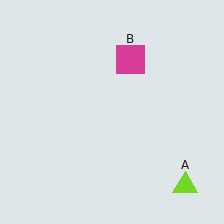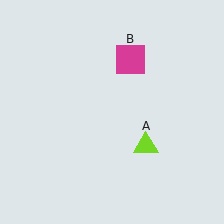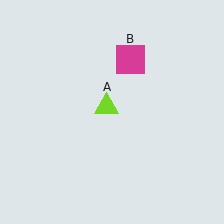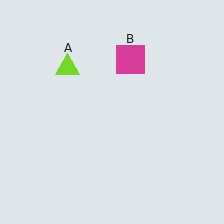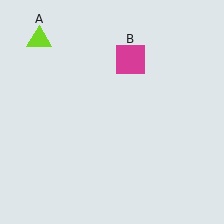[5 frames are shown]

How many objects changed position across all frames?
1 object changed position: lime triangle (object A).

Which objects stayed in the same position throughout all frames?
Magenta square (object B) remained stationary.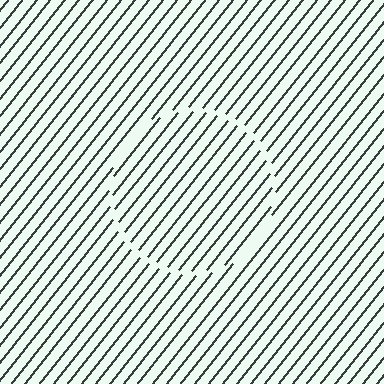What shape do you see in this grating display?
An illusory circle. The interior of the shape contains the same grating, shifted by half a period — the contour is defined by the phase discontinuity where line-ends from the inner and outer gratings abut.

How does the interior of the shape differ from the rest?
The interior of the shape contains the same grating, shifted by half a period — the contour is defined by the phase discontinuity where line-ends from the inner and outer gratings abut.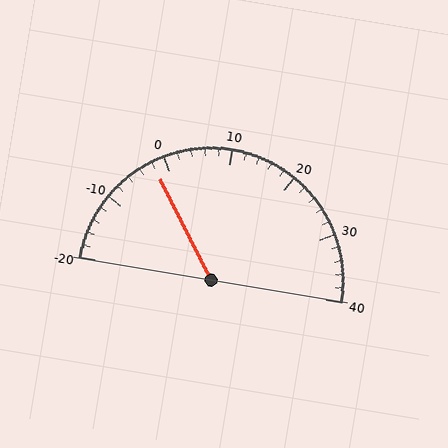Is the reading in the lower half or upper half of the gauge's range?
The reading is in the lower half of the range (-20 to 40).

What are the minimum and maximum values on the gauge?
The gauge ranges from -20 to 40.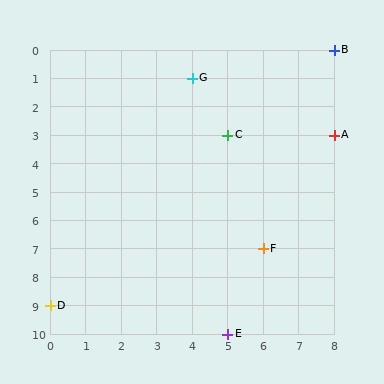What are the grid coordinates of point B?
Point B is at grid coordinates (8, 0).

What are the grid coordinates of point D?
Point D is at grid coordinates (0, 9).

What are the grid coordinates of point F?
Point F is at grid coordinates (6, 7).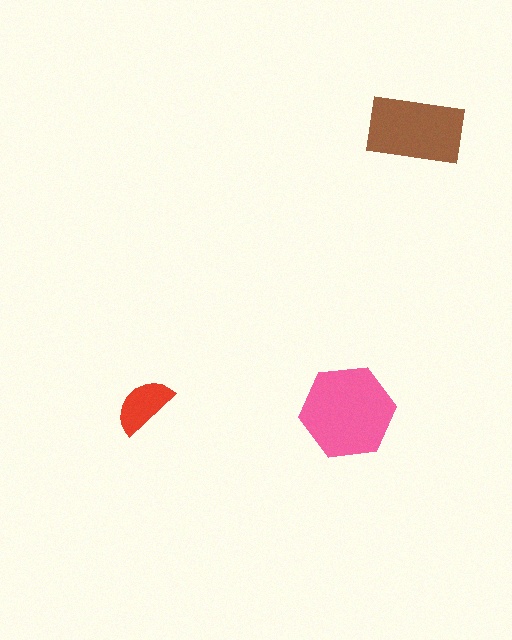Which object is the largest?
The pink hexagon.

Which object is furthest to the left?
The red semicircle is leftmost.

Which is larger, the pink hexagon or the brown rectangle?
The pink hexagon.